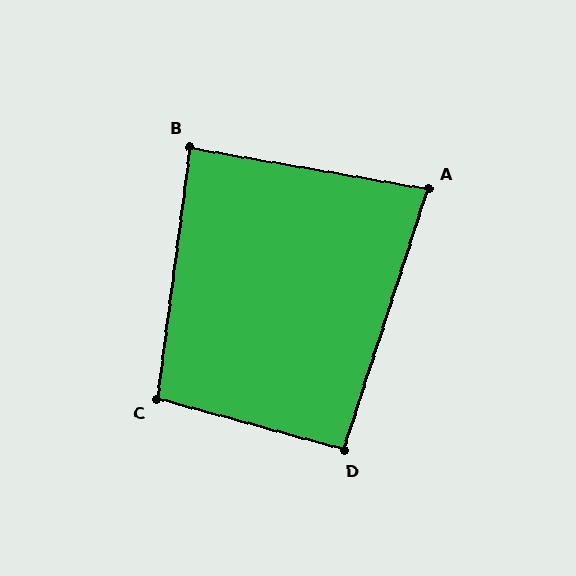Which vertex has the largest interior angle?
C, at approximately 98 degrees.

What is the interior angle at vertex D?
Approximately 92 degrees (approximately right).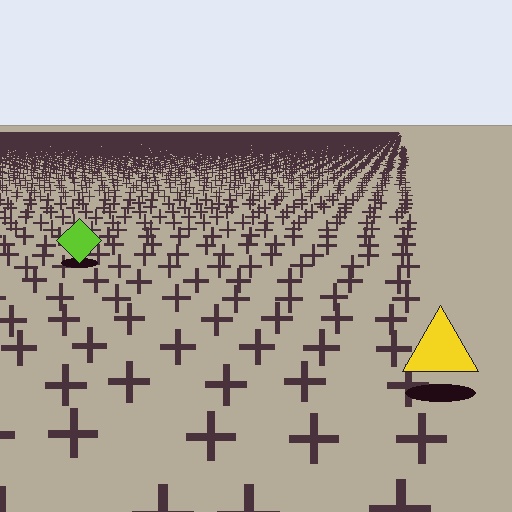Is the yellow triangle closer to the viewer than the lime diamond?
Yes. The yellow triangle is closer — you can tell from the texture gradient: the ground texture is coarser near it.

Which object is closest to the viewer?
The yellow triangle is closest. The texture marks near it are larger and more spread out.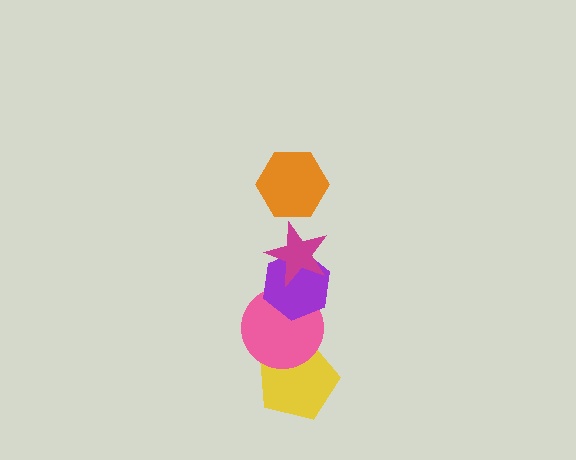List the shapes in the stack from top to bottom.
From top to bottom: the orange hexagon, the magenta star, the purple hexagon, the pink circle, the yellow pentagon.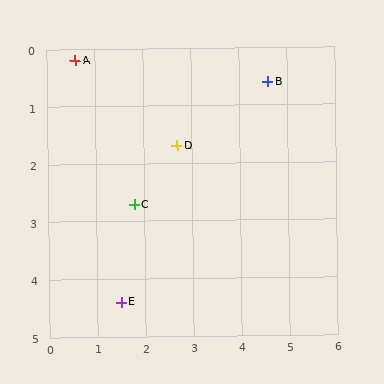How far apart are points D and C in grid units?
Points D and C are about 1.3 grid units apart.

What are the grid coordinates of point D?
Point D is at approximately (2.7, 1.7).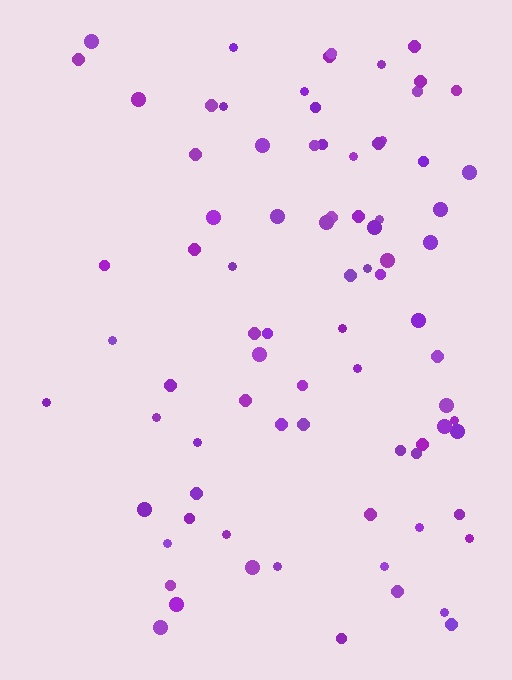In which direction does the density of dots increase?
From left to right, with the right side densest.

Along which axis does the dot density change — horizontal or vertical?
Horizontal.